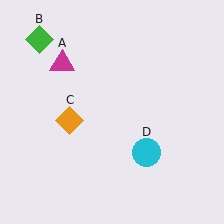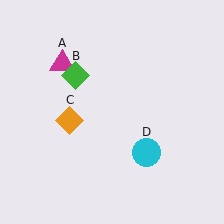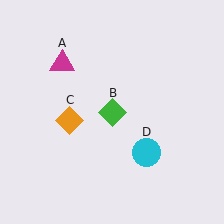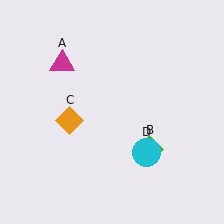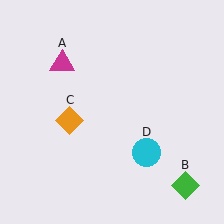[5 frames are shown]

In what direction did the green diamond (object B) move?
The green diamond (object B) moved down and to the right.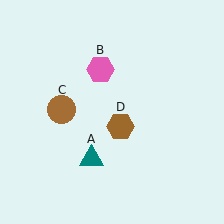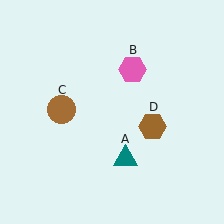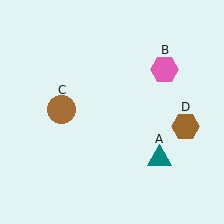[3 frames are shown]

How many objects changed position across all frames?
3 objects changed position: teal triangle (object A), pink hexagon (object B), brown hexagon (object D).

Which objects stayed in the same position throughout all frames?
Brown circle (object C) remained stationary.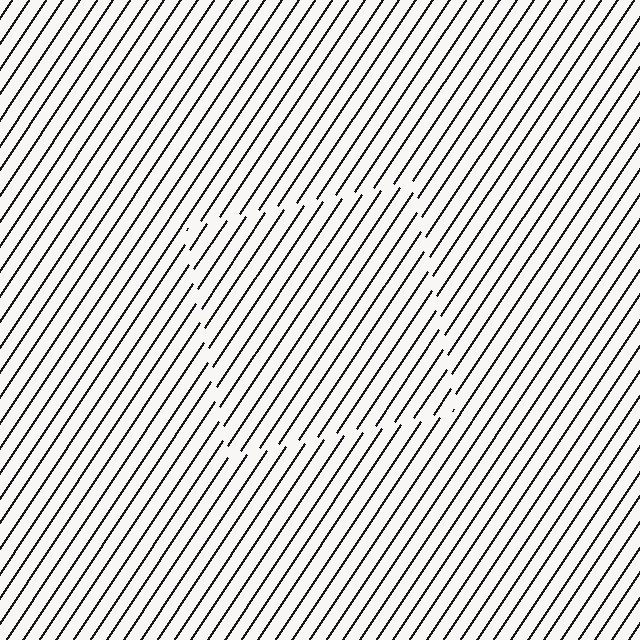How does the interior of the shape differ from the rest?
The interior of the shape contains the same grating, shifted by half a period — the contour is defined by the phase discontinuity where line-ends from the inner and outer gratings abut.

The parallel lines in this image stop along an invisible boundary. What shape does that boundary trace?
An illusory square. The interior of the shape contains the same grating, shifted by half a period — the contour is defined by the phase discontinuity where line-ends from the inner and outer gratings abut.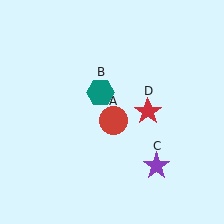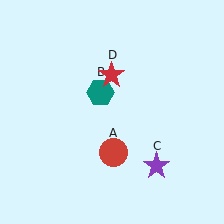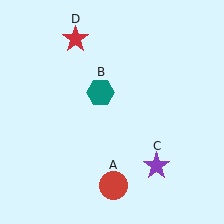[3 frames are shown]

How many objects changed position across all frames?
2 objects changed position: red circle (object A), red star (object D).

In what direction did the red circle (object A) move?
The red circle (object A) moved down.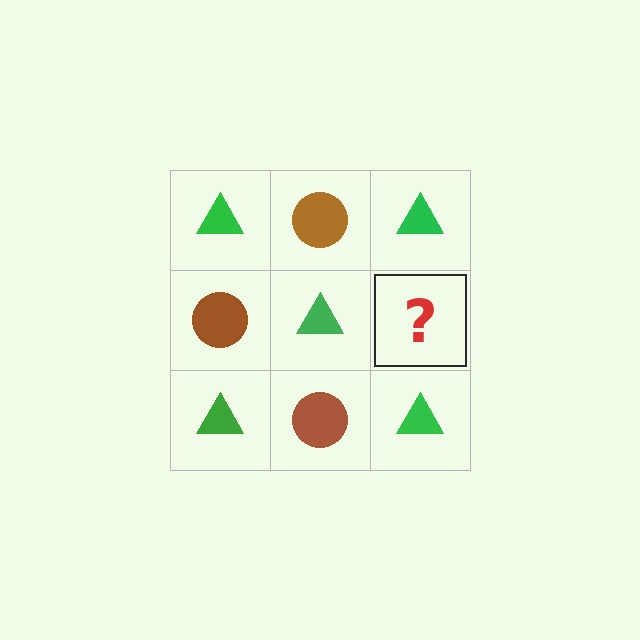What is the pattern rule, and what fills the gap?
The rule is that it alternates green triangle and brown circle in a checkerboard pattern. The gap should be filled with a brown circle.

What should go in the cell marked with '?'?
The missing cell should contain a brown circle.